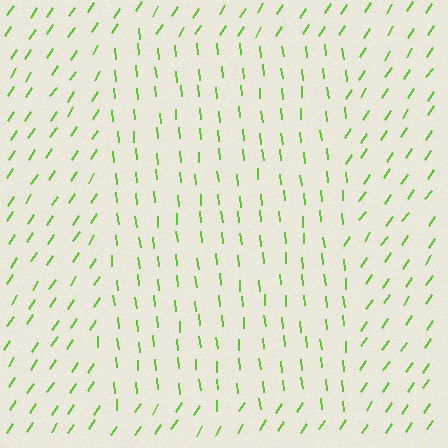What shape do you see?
I see a rectangle.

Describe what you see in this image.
The image is filled with small lime line segments. A rectangle region in the image has lines oriented differently from the surrounding lines, creating a visible texture boundary.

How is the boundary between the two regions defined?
The boundary is defined purely by a change in line orientation (approximately 39 degrees difference). All lines are the same color and thickness.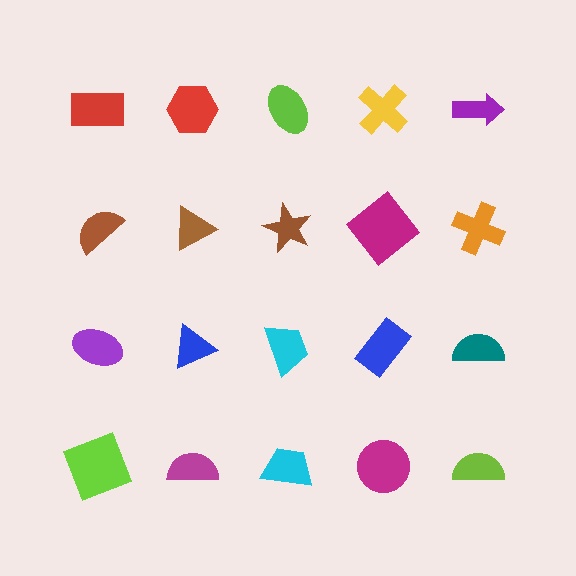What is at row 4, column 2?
A magenta semicircle.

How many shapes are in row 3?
5 shapes.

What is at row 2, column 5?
An orange cross.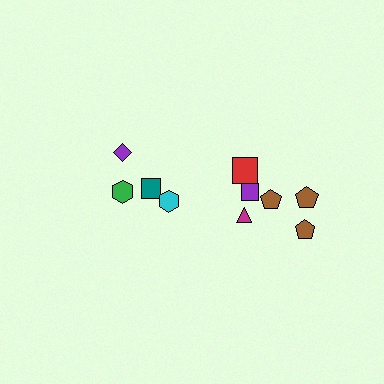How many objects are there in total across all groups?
There are 10 objects.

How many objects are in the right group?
There are 6 objects.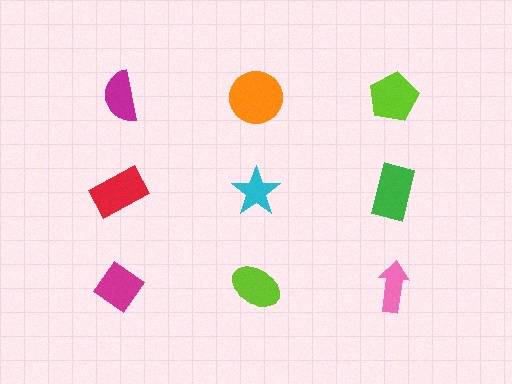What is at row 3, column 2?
A lime ellipse.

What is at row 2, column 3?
A green rectangle.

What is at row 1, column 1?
A magenta semicircle.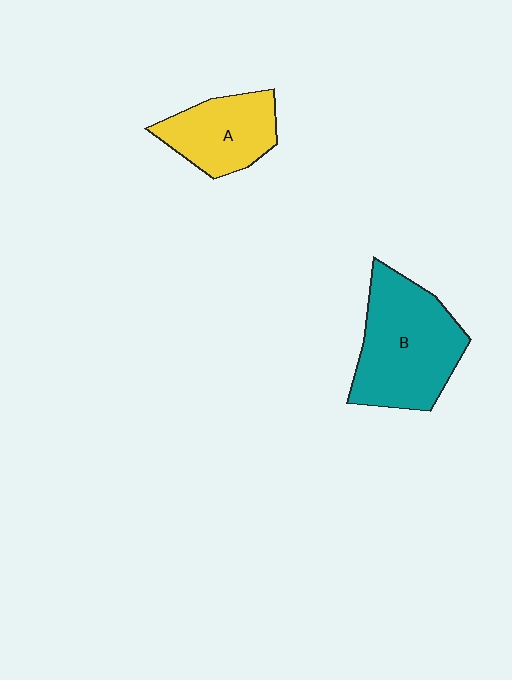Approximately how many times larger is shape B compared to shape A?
Approximately 1.6 times.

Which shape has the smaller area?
Shape A (yellow).